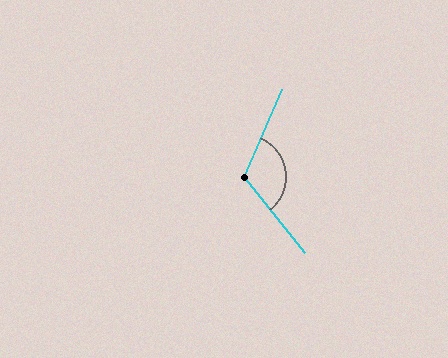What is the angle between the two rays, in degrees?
Approximately 118 degrees.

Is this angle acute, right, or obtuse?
It is obtuse.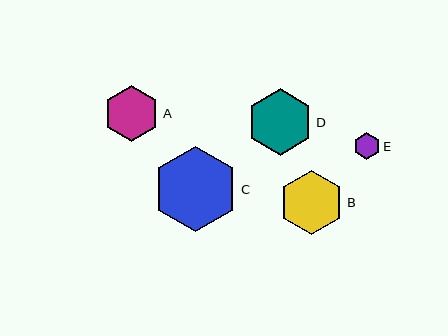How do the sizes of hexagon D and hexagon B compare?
Hexagon D and hexagon B are approximately the same size.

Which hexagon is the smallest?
Hexagon E is the smallest with a size of approximately 27 pixels.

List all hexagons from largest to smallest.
From largest to smallest: C, D, B, A, E.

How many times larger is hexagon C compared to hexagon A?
Hexagon C is approximately 1.5 times the size of hexagon A.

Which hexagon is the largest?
Hexagon C is the largest with a size of approximately 85 pixels.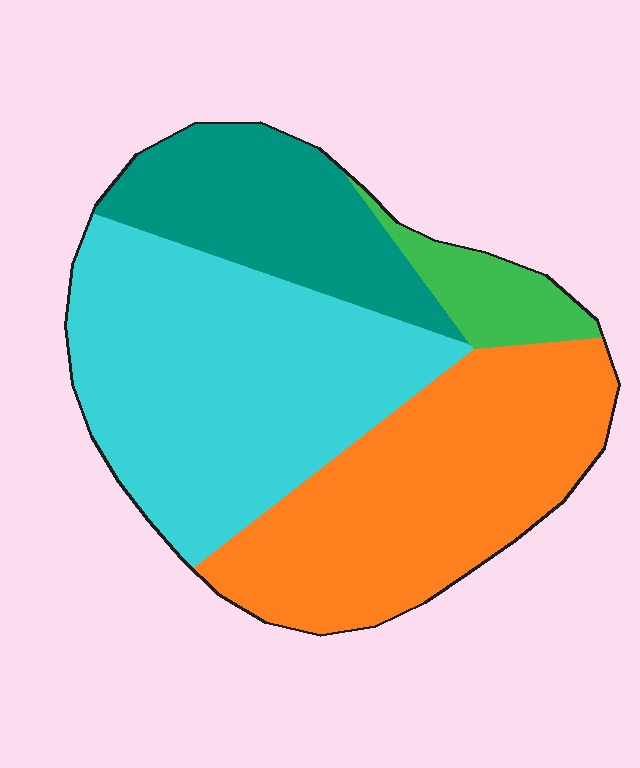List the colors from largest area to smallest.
From largest to smallest: cyan, orange, teal, green.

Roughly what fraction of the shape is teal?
Teal takes up about one fifth (1/5) of the shape.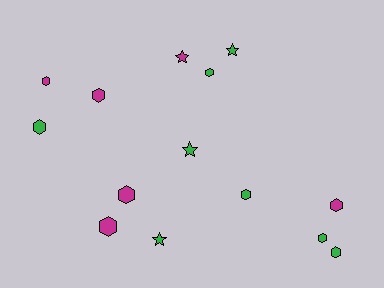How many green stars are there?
There are 3 green stars.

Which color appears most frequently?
Green, with 8 objects.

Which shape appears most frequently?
Hexagon, with 10 objects.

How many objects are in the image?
There are 14 objects.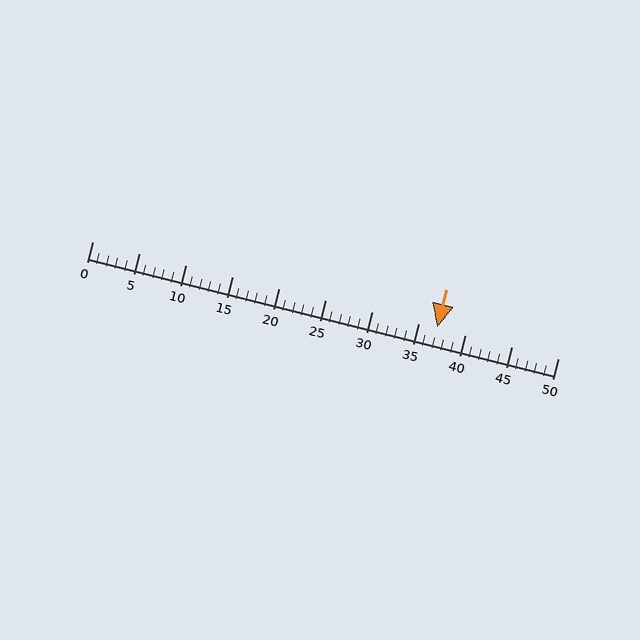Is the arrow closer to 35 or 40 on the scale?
The arrow is closer to 35.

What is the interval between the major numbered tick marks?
The major tick marks are spaced 5 units apart.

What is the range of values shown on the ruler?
The ruler shows values from 0 to 50.